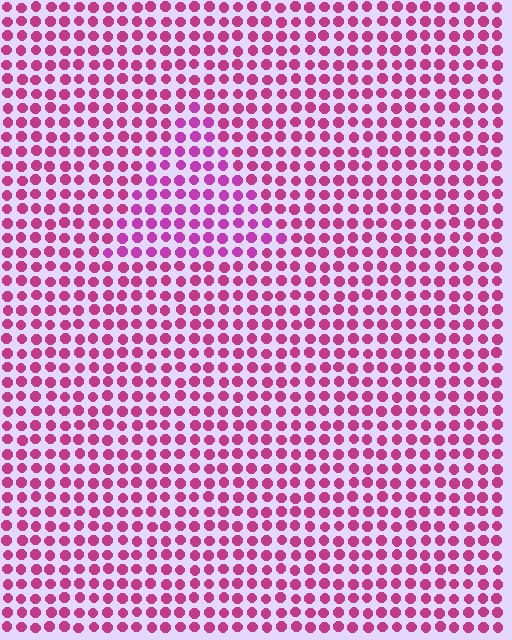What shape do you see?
I see a triangle.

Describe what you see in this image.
The image is filled with small magenta elements in a uniform arrangement. A triangle-shaped region is visible where the elements are tinted to a slightly different hue, forming a subtle color boundary.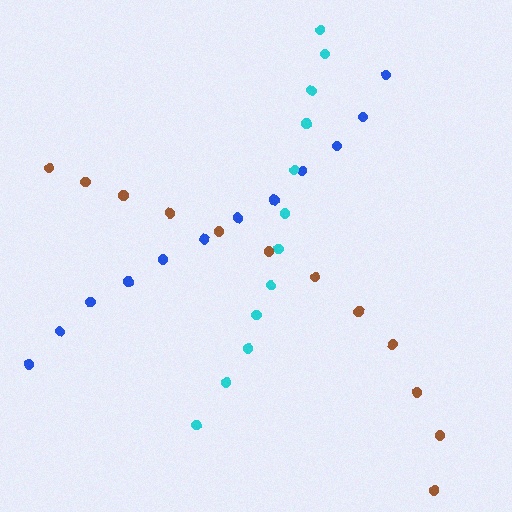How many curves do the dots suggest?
There are 3 distinct paths.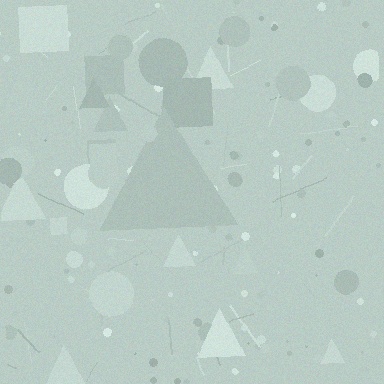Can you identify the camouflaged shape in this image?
The camouflaged shape is a triangle.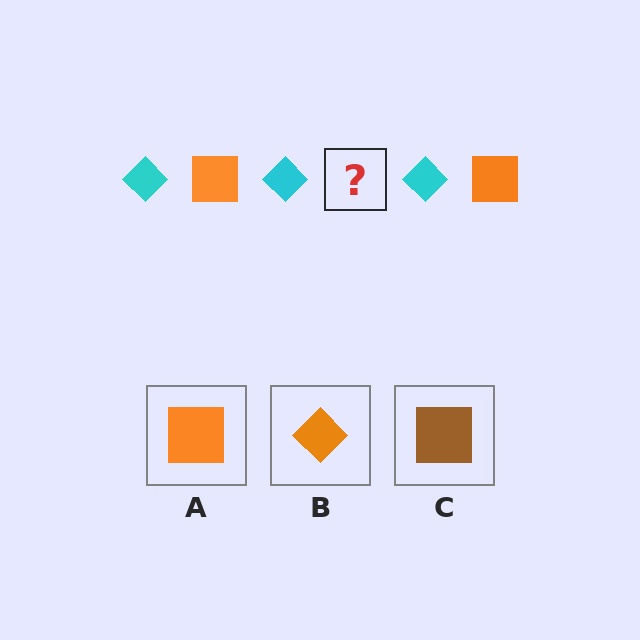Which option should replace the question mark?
Option A.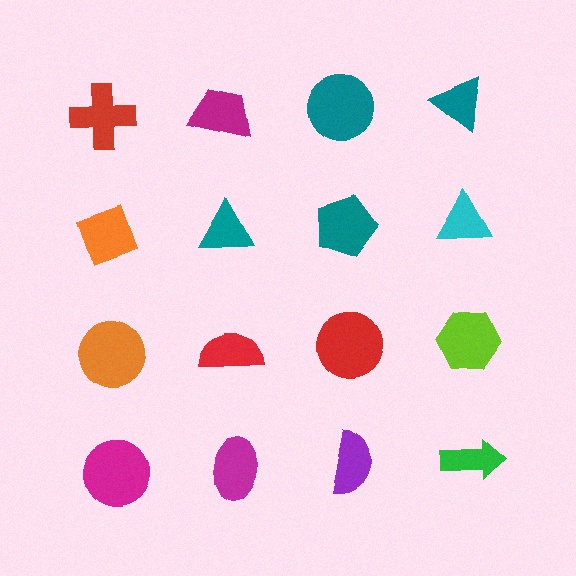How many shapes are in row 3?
4 shapes.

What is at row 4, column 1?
A magenta circle.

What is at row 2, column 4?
A cyan triangle.